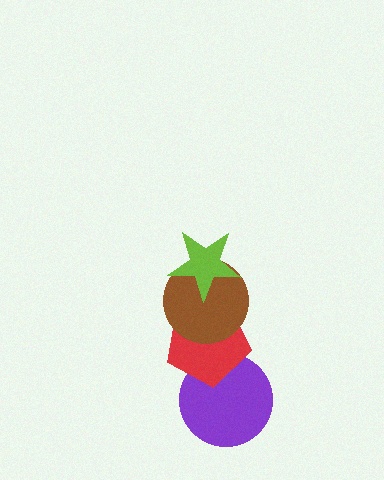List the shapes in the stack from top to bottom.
From top to bottom: the lime star, the brown circle, the red pentagon, the purple circle.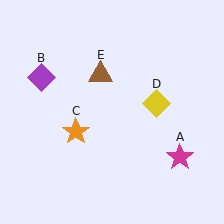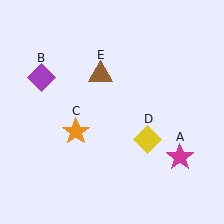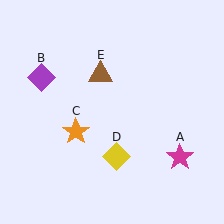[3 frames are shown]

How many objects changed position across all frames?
1 object changed position: yellow diamond (object D).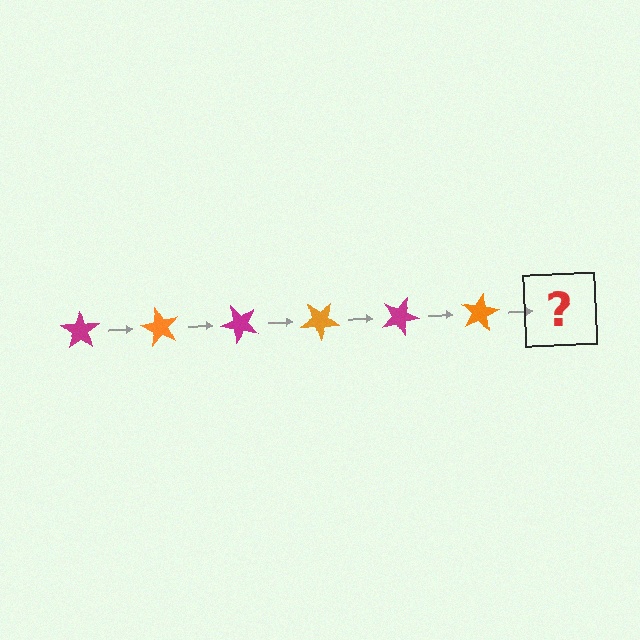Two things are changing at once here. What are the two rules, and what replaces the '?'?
The two rules are that it rotates 60 degrees each step and the color cycles through magenta and orange. The '?' should be a magenta star, rotated 360 degrees from the start.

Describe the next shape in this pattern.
It should be a magenta star, rotated 360 degrees from the start.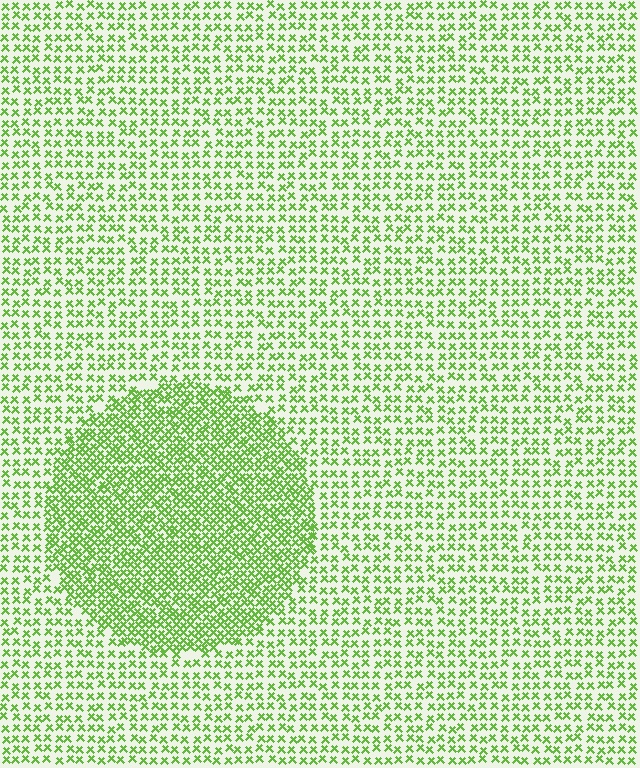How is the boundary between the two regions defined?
The boundary is defined by a change in element density (approximately 2.0x ratio). All elements are the same color, size, and shape.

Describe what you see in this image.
The image contains small lime elements arranged at two different densities. A circle-shaped region is visible where the elements are more densely packed than the surrounding area.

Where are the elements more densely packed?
The elements are more densely packed inside the circle boundary.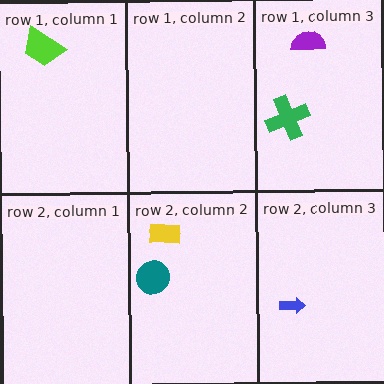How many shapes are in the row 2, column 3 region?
1.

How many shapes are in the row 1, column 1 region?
1.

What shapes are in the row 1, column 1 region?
The lime trapezoid.